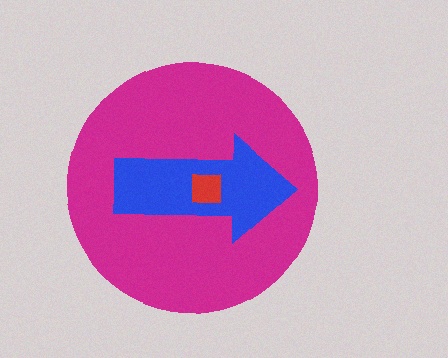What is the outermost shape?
The magenta circle.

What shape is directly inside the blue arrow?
The red square.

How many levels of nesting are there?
3.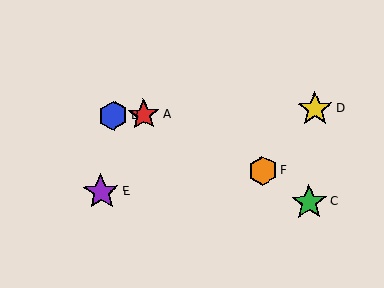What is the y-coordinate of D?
Object D is at y≈109.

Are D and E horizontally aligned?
No, D is at y≈109 and E is at y≈192.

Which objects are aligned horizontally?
Objects A, B, D are aligned horizontally.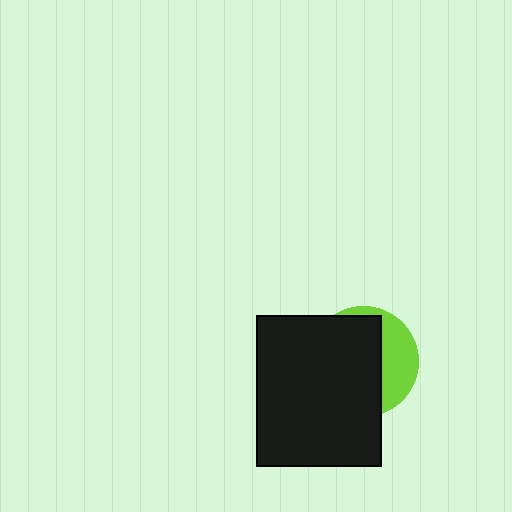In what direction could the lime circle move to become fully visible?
The lime circle could move right. That would shift it out from behind the black rectangle entirely.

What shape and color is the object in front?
The object in front is a black rectangle.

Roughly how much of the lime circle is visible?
A small part of it is visible (roughly 33%).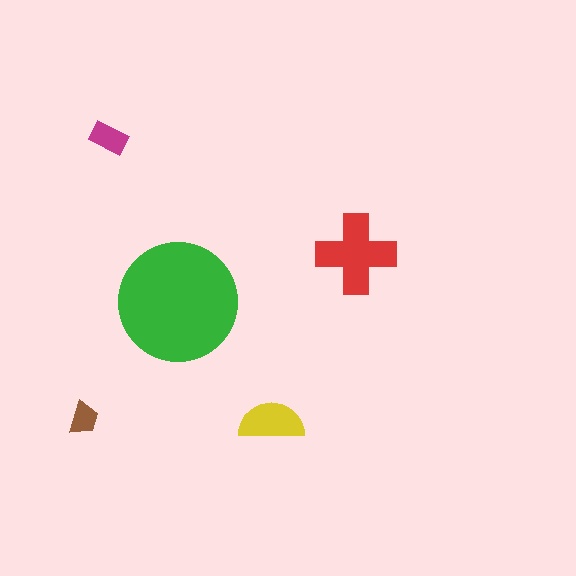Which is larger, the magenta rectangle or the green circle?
The green circle.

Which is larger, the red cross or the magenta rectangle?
The red cross.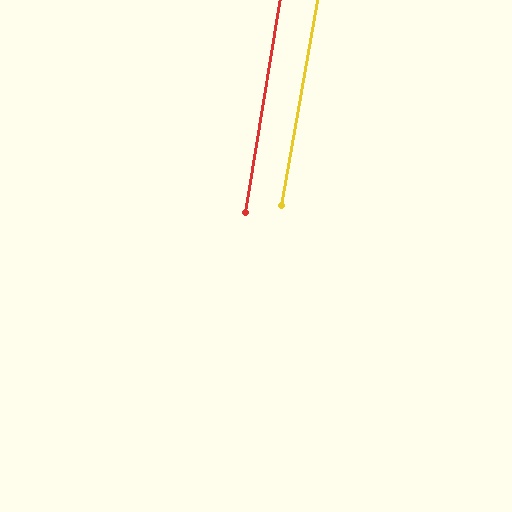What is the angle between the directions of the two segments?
Approximately 1 degree.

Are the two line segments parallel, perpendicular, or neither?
Parallel — their directions differ by only 0.7°.